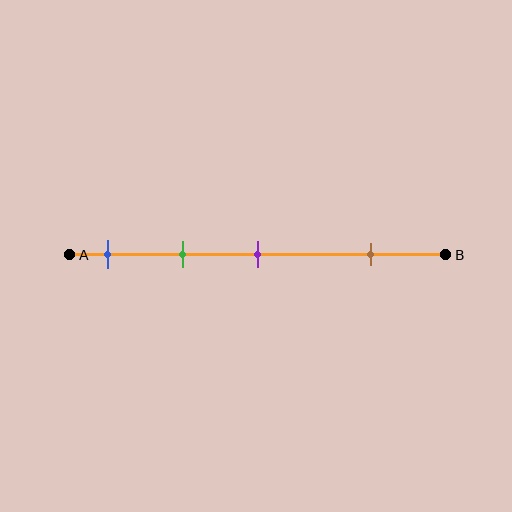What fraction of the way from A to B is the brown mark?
The brown mark is approximately 80% (0.8) of the way from A to B.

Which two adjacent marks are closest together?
The blue and green marks are the closest adjacent pair.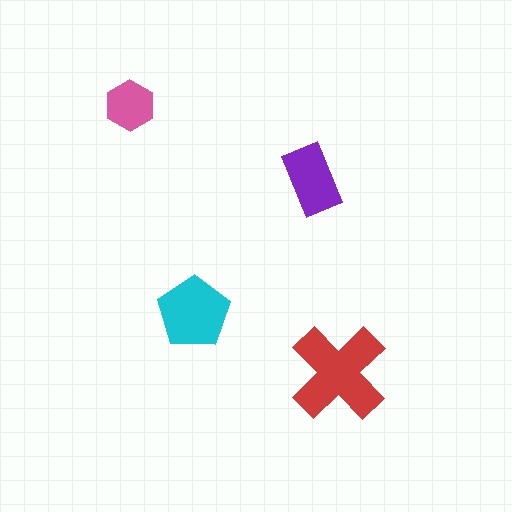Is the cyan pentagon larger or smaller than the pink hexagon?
Larger.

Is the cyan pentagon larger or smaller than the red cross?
Smaller.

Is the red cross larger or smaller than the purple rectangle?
Larger.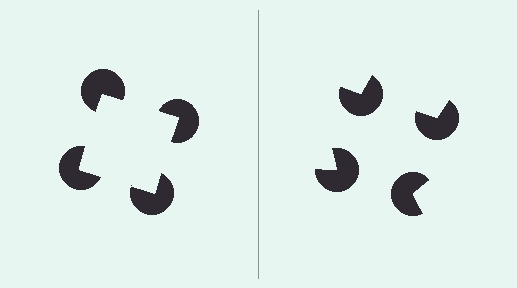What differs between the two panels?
The pac-man discs are positioned identically on both sides; only the wedge orientations differ. On the left they align to a square; on the right they are misaligned.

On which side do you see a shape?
An illusory square appears on the left side. On the right side the wedge cuts are rotated, so no coherent shape forms.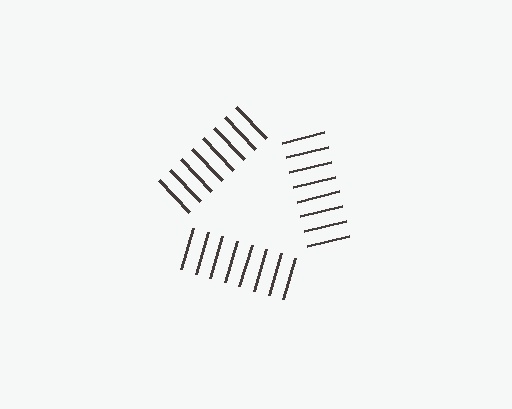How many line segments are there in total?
24 — 8 along each of the 3 edges.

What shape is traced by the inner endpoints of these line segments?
An illusory triangle — the line segments terminate on its edges but no continuous stroke is drawn.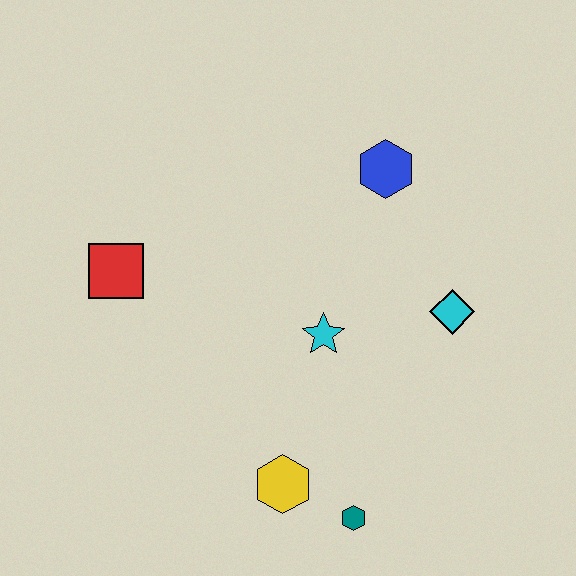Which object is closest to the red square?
The cyan star is closest to the red square.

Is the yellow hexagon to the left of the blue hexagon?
Yes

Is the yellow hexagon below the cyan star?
Yes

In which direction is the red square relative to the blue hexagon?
The red square is to the left of the blue hexagon.